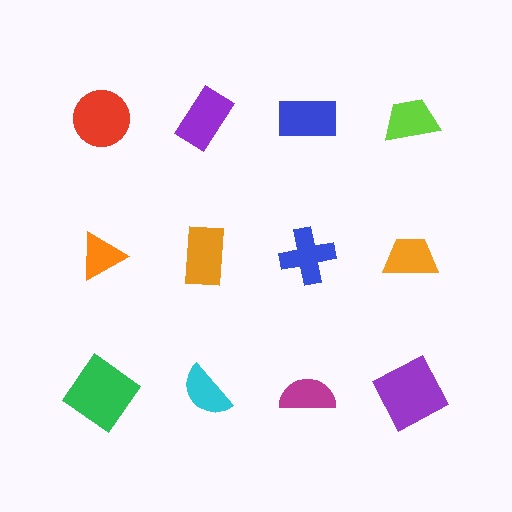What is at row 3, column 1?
A green diamond.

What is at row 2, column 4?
An orange trapezoid.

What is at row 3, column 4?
A purple square.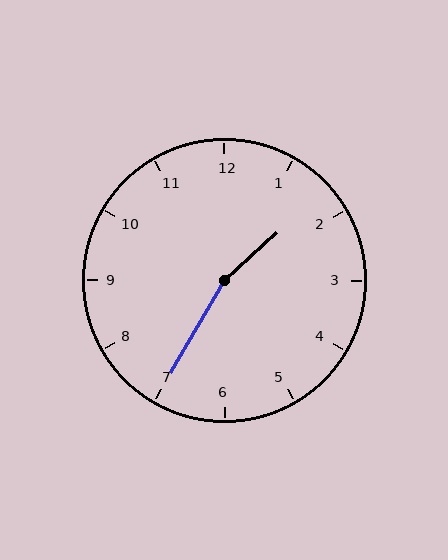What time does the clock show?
1:35.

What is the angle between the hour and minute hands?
Approximately 162 degrees.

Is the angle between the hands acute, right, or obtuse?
It is obtuse.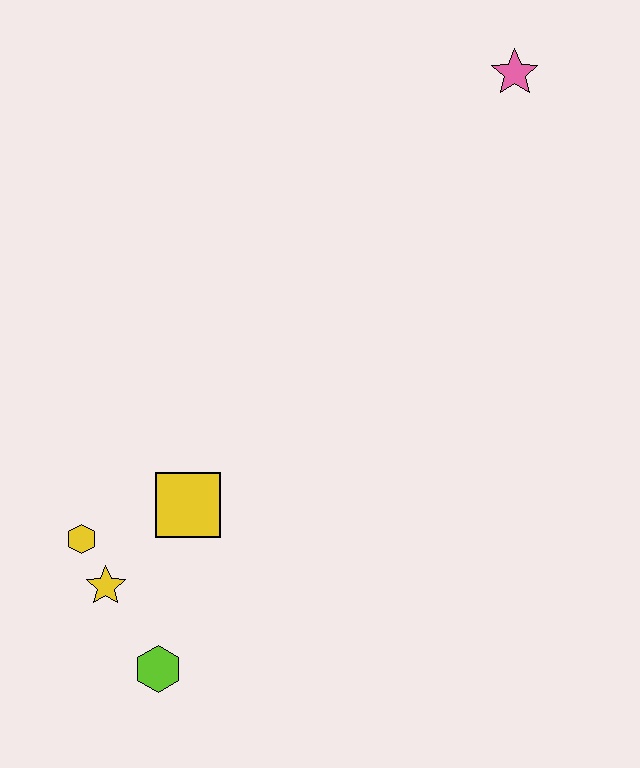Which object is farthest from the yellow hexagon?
The pink star is farthest from the yellow hexagon.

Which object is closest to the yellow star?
The yellow hexagon is closest to the yellow star.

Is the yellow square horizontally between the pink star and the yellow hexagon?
Yes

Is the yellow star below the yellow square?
Yes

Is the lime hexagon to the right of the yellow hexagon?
Yes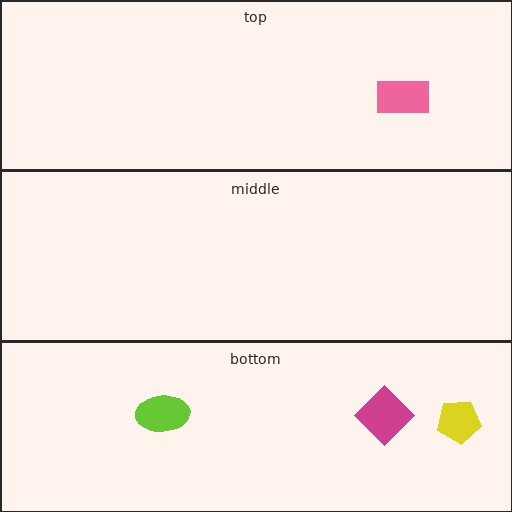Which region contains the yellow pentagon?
The bottom region.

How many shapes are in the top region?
1.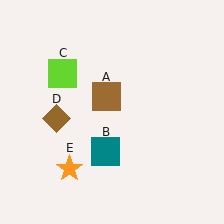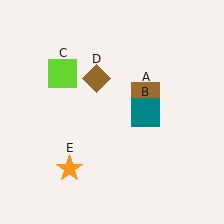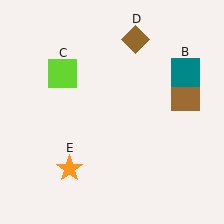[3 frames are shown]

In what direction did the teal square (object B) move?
The teal square (object B) moved up and to the right.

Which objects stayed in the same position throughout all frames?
Lime square (object C) and orange star (object E) remained stationary.